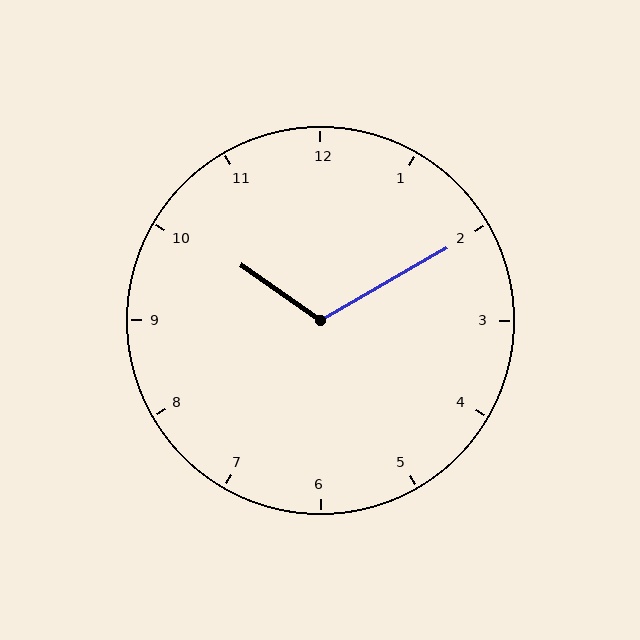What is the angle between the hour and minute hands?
Approximately 115 degrees.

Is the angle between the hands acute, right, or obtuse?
It is obtuse.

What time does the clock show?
10:10.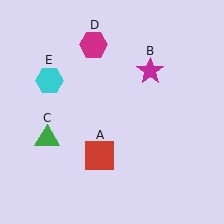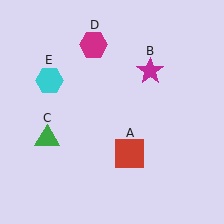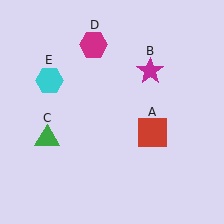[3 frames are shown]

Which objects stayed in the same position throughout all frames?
Magenta star (object B) and green triangle (object C) and magenta hexagon (object D) and cyan hexagon (object E) remained stationary.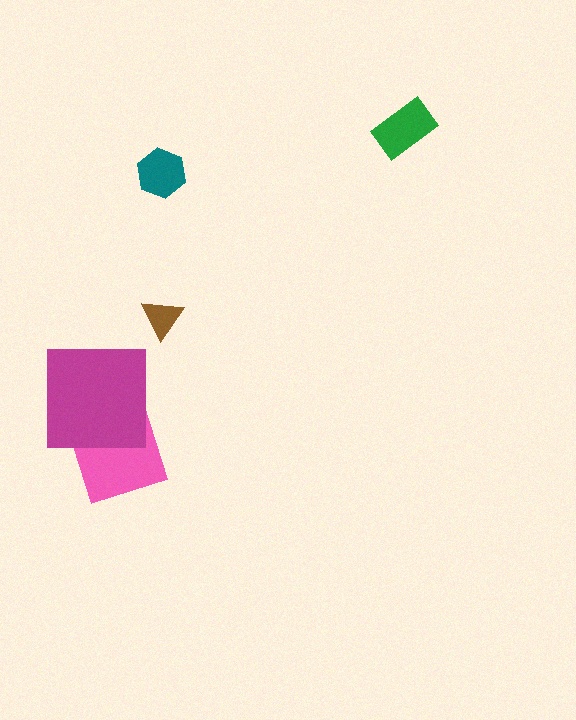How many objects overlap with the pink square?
1 object overlaps with the pink square.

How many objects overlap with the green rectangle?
0 objects overlap with the green rectangle.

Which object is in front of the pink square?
The magenta square is in front of the pink square.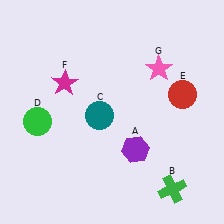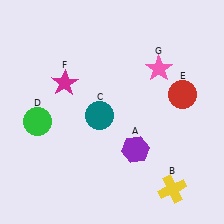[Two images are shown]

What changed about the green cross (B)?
In Image 1, B is green. In Image 2, it changed to yellow.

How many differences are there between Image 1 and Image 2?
There is 1 difference between the two images.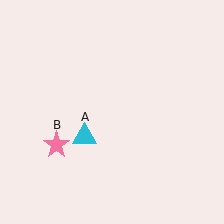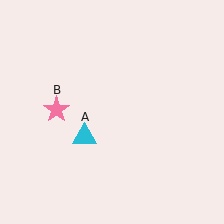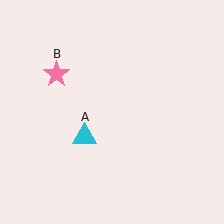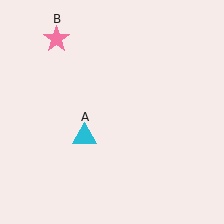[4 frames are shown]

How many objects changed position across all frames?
1 object changed position: pink star (object B).